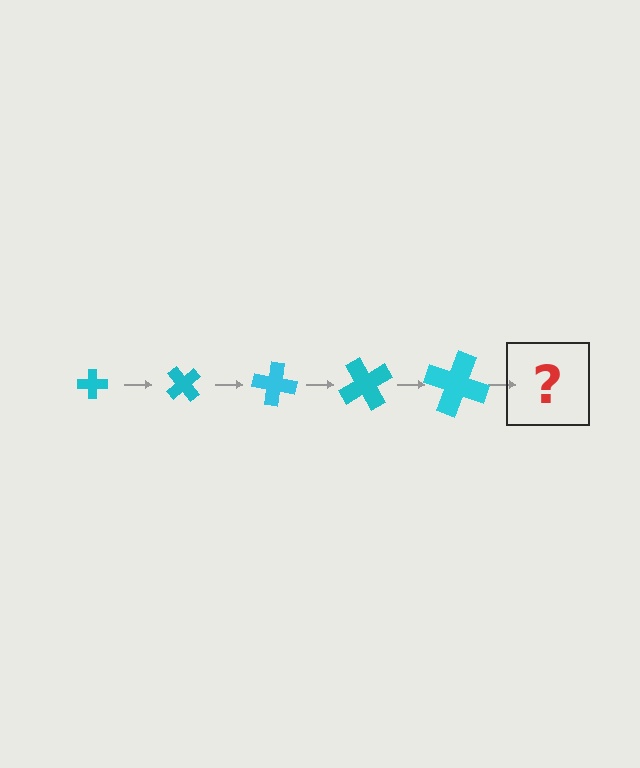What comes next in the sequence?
The next element should be a cross, larger than the previous one and rotated 250 degrees from the start.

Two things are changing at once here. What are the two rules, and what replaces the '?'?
The two rules are that the cross grows larger each step and it rotates 50 degrees each step. The '?' should be a cross, larger than the previous one and rotated 250 degrees from the start.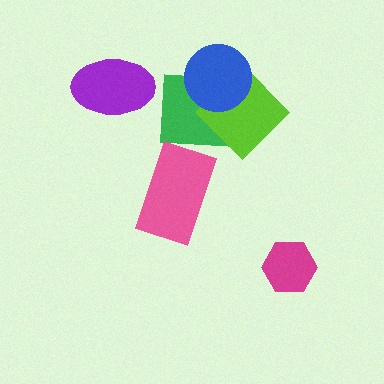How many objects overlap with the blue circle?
2 objects overlap with the blue circle.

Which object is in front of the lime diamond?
The blue circle is in front of the lime diamond.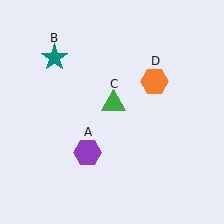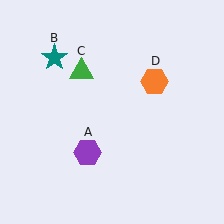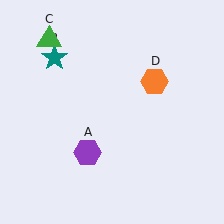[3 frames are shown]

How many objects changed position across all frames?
1 object changed position: green triangle (object C).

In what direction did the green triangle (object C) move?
The green triangle (object C) moved up and to the left.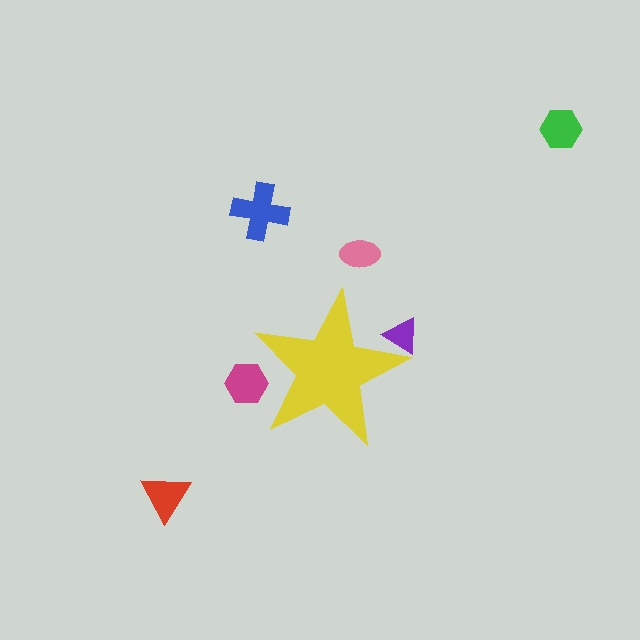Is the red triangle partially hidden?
No, the red triangle is fully visible.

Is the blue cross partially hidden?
No, the blue cross is fully visible.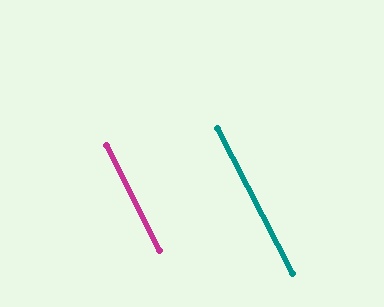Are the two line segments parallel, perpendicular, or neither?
Parallel — their directions differ by only 0.4°.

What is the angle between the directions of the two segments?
Approximately 0 degrees.